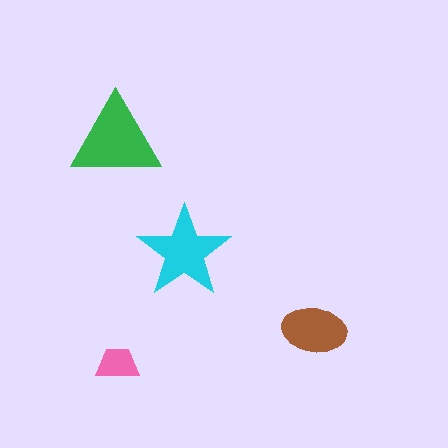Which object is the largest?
The green triangle.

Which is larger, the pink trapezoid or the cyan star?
The cyan star.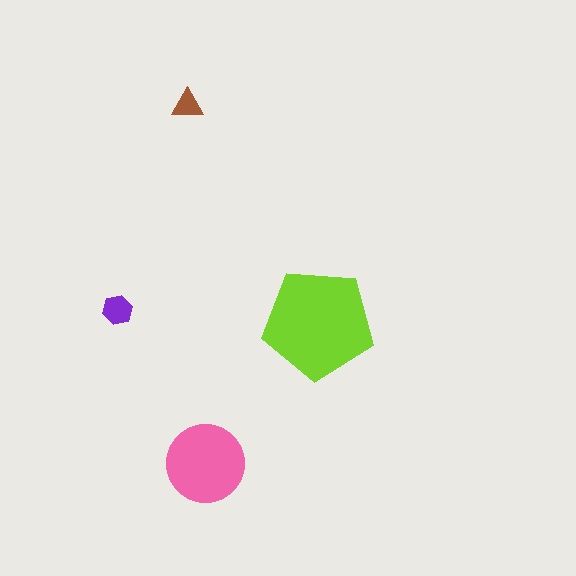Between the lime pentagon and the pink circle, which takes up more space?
The lime pentagon.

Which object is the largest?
The lime pentagon.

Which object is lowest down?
The pink circle is bottommost.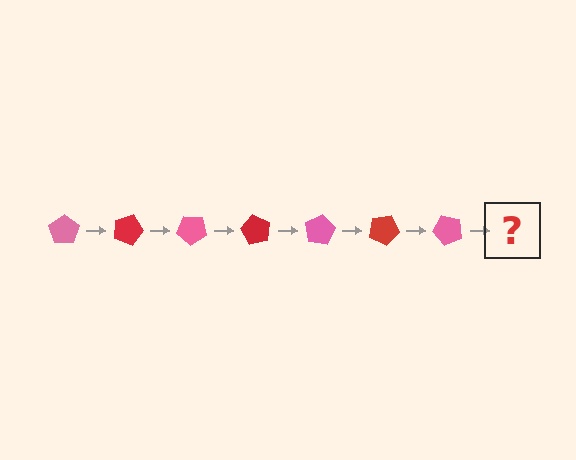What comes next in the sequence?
The next element should be a red pentagon, rotated 140 degrees from the start.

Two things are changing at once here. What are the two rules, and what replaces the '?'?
The two rules are that it rotates 20 degrees each step and the color cycles through pink and red. The '?' should be a red pentagon, rotated 140 degrees from the start.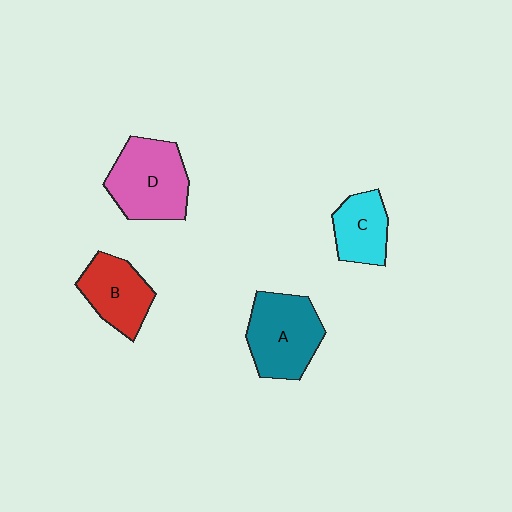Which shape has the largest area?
Shape D (pink).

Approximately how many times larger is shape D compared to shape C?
Approximately 1.6 times.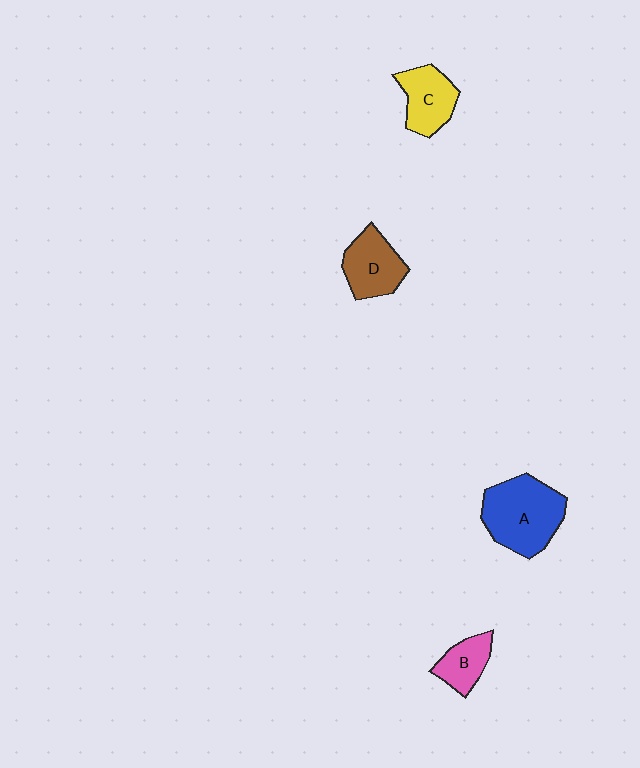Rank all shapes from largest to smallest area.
From largest to smallest: A (blue), D (brown), C (yellow), B (pink).